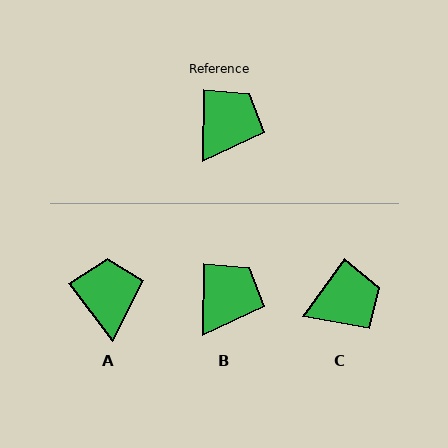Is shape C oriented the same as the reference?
No, it is off by about 35 degrees.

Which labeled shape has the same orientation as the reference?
B.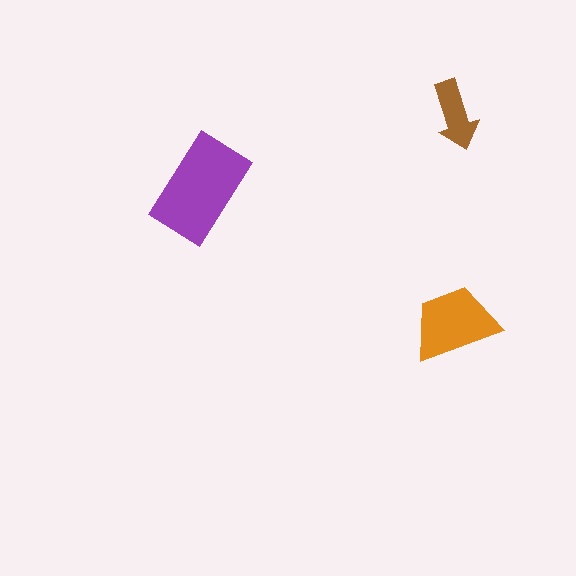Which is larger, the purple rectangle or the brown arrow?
The purple rectangle.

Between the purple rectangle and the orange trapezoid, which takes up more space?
The purple rectangle.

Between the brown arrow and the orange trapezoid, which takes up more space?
The orange trapezoid.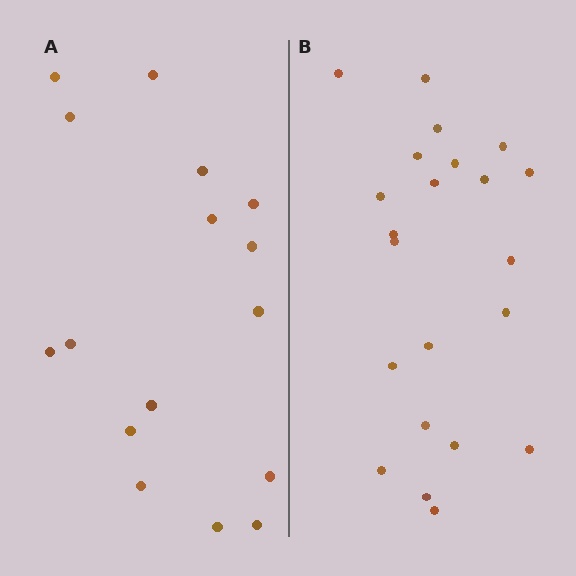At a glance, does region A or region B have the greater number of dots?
Region B (the right region) has more dots.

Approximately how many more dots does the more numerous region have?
Region B has about 6 more dots than region A.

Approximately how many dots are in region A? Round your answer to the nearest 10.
About 20 dots. (The exact count is 16, which rounds to 20.)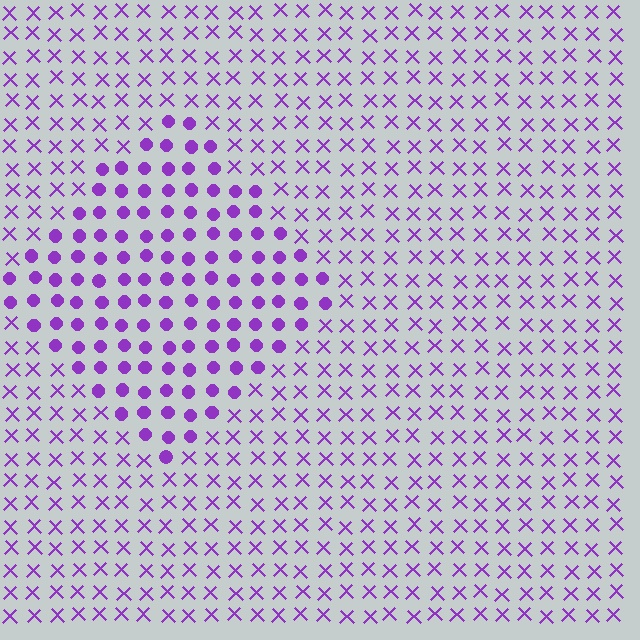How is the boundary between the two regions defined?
The boundary is defined by a change in element shape: circles inside vs. X marks outside. All elements share the same color and spacing.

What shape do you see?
I see a diamond.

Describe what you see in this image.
The image is filled with small purple elements arranged in a uniform grid. A diamond-shaped region contains circles, while the surrounding area contains X marks. The boundary is defined purely by the change in element shape.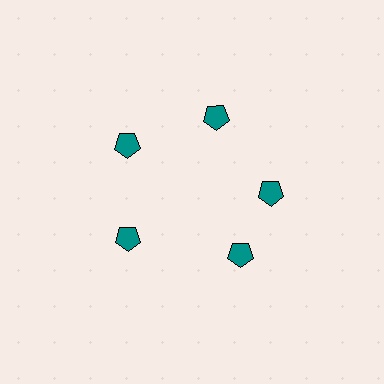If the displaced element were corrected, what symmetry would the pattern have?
It would have 5-fold rotational symmetry — the pattern would map onto itself every 72 degrees.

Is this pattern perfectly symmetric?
No. The 5 teal pentagons are arranged in a ring, but one element near the 5 o'clock position is rotated out of alignment along the ring, breaking the 5-fold rotational symmetry.